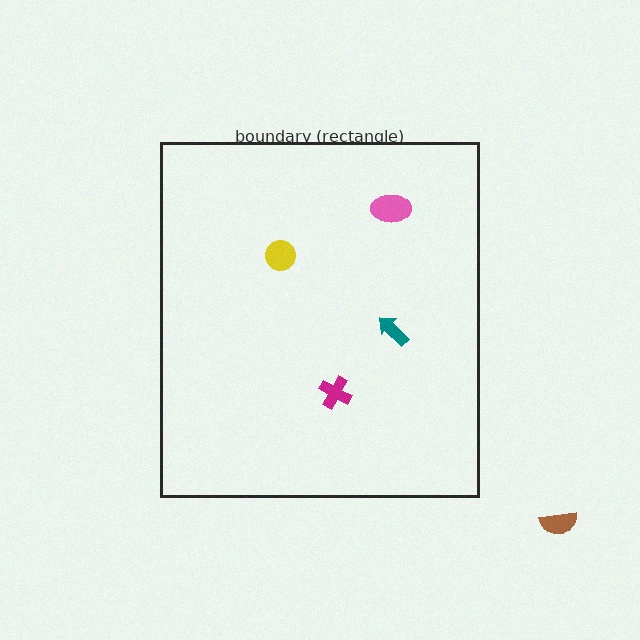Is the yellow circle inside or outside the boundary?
Inside.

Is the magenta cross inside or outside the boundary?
Inside.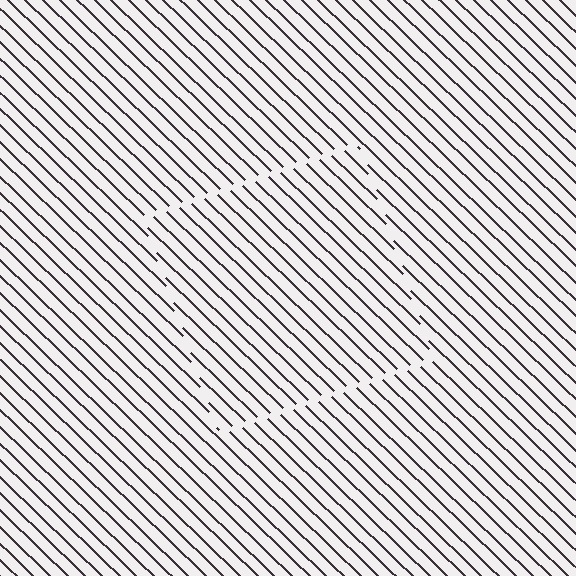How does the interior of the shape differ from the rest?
The interior of the shape contains the same grating, shifted by half a period — the contour is defined by the phase discontinuity where line-ends from the inner and outer gratings abut.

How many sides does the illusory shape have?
4 sides — the line-ends trace a square.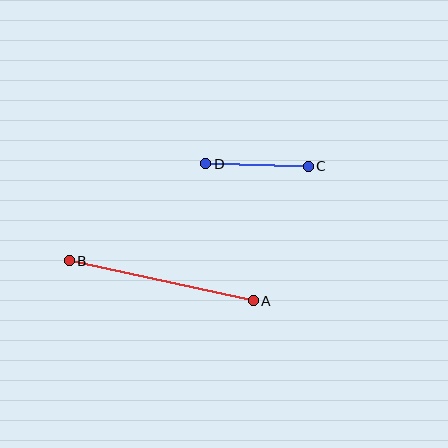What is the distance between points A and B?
The distance is approximately 188 pixels.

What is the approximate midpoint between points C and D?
The midpoint is at approximately (257, 165) pixels.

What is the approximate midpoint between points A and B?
The midpoint is at approximately (161, 281) pixels.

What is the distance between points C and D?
The distance is approximately 102 pixels.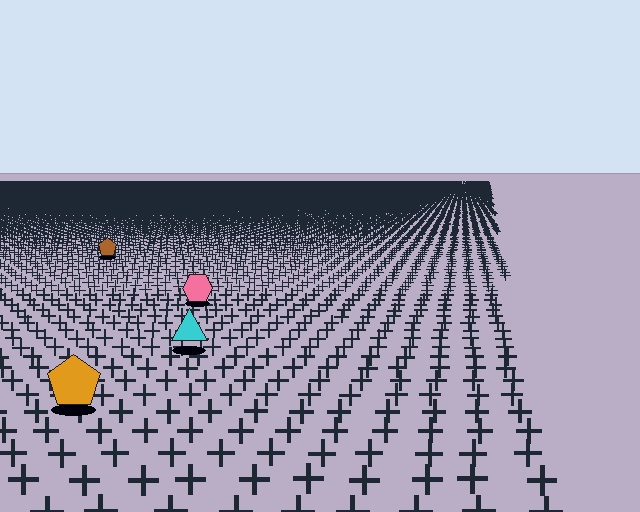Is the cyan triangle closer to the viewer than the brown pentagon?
Yes. The cyan triangle is closer — you can tell from the texture gradient: the ground texture is coarser near it.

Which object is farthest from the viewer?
The brown pentagon is farthest from the viewer. It appears smaller and the ground texture around it is denser.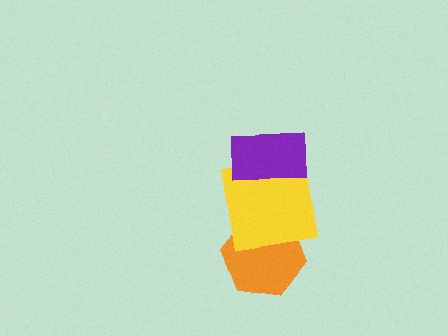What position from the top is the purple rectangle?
The purple rectangle is 1st from the top.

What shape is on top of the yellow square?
The purple rectangle is on top of the yellow square.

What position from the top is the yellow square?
The yellow square is 2nd from the top.